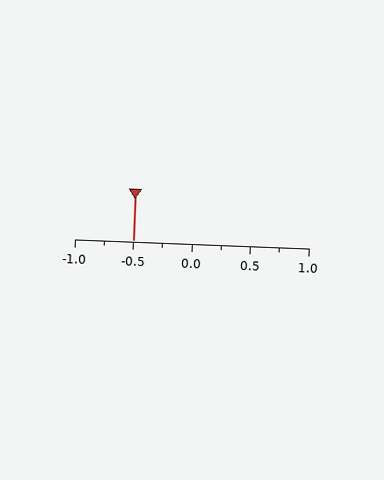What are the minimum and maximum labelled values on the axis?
The axis runs from -1.0 to 1.0.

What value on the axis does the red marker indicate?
The marker indicates approximately -0.5.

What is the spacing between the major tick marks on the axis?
The major ticks are spaced 0.5 apart.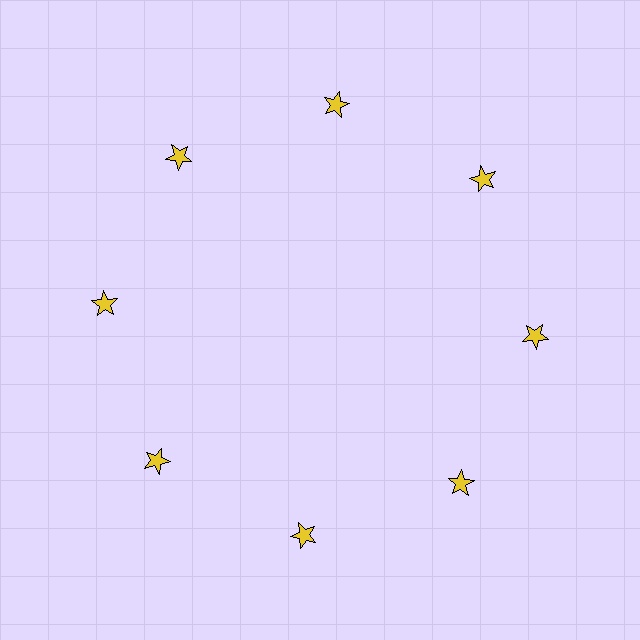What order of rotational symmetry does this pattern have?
This pattern has 8-fold rotational symmetry.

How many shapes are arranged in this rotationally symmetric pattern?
There are 8 shapes, arranged in 8 groups of 1.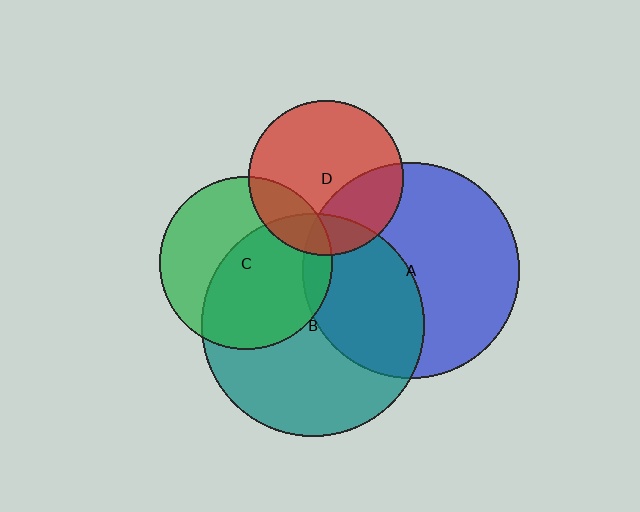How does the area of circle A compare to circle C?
Approximately 1.6 times.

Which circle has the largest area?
Circle B (teal).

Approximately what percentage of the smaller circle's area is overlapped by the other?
Approximately 40%.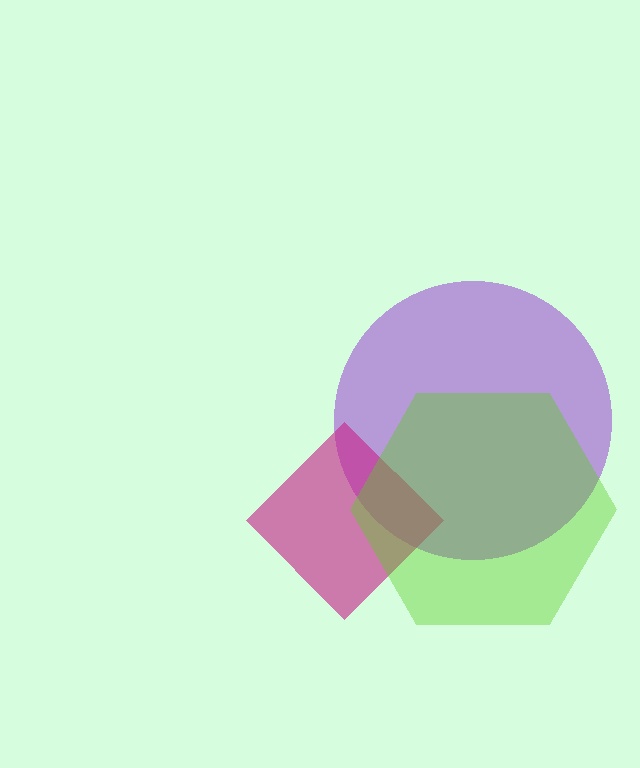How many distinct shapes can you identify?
There are 3 distinct shapes: a purple circle, a magenta diamond, a lime hexagon.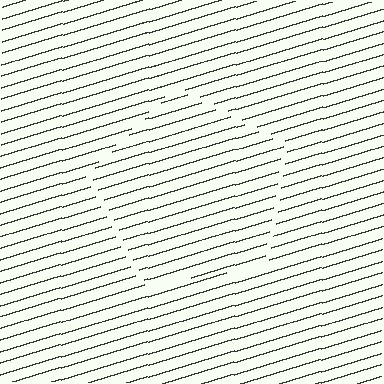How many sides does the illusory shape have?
5 sides — the line-ends trace a pentagon.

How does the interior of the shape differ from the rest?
The interior of the shape contains the same grating, shifted by half a period — the contour is defined by the phase discontinuity where line-ends from the inner and outer gratings abut.